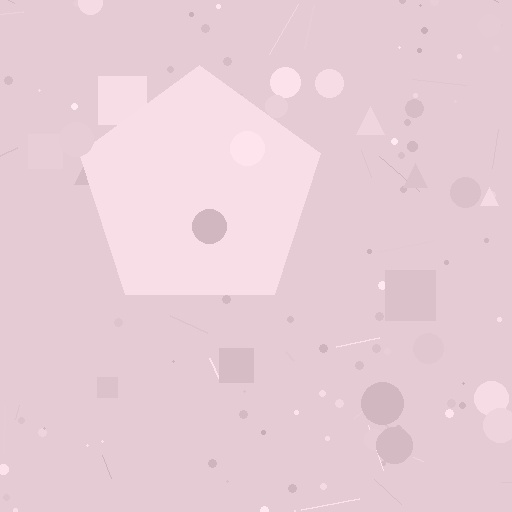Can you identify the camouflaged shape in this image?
The camouflaged shape is a pentagon.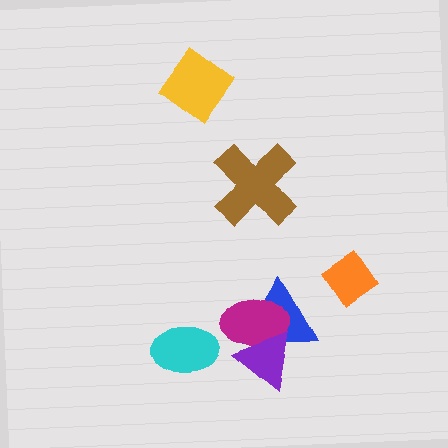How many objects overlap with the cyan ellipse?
0 objects overlap with the cyan ellipse.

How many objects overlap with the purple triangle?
2 objects overlap with the purple triangle.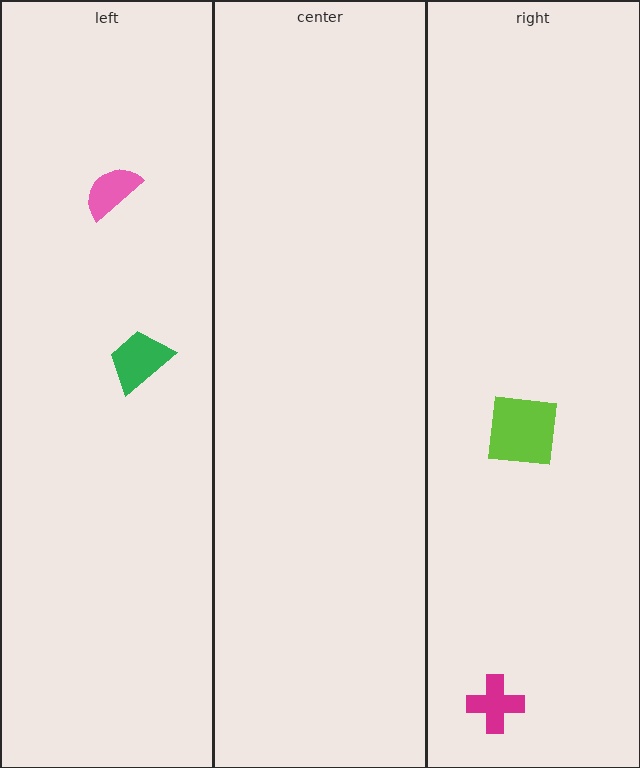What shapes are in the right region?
The magenta cross, the lime square.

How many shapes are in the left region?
2.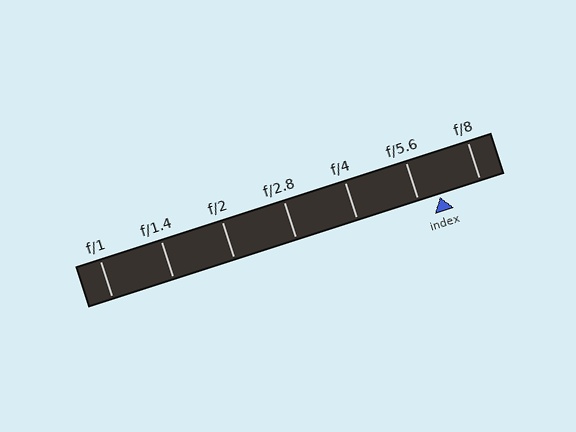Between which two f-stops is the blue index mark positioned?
The index mark is between f/5.6 and f/8.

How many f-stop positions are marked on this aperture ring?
There are 7 f-stop positions marked.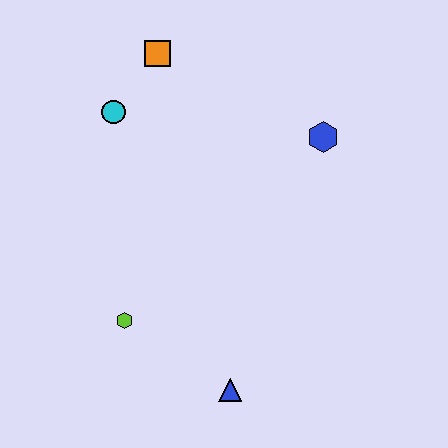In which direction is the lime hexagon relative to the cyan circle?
The lime hexagon is below the cyan circle.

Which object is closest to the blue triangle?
The lime hexagon is closest to the blue triangle.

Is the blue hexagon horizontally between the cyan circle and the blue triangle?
No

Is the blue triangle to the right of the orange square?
Yes